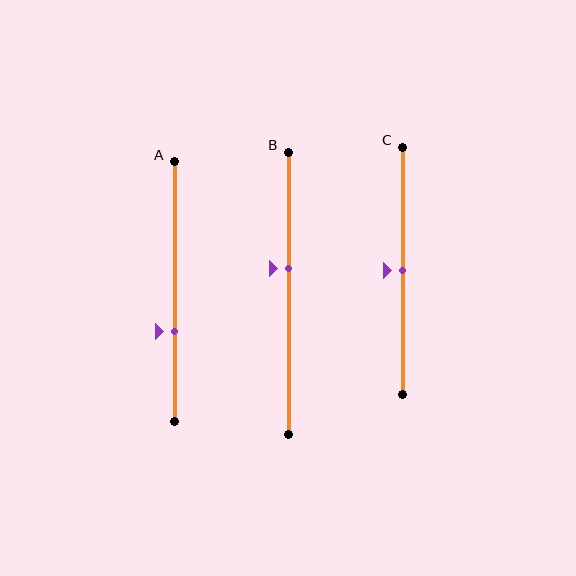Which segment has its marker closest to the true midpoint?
Segment C has its marker closest to the true midpoint.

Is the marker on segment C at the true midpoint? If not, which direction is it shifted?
Yes, the marker on segment C is at the true midpoint.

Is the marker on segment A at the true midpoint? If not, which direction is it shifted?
No, the marker on segment A is shifted downward by about 15% of the segment length.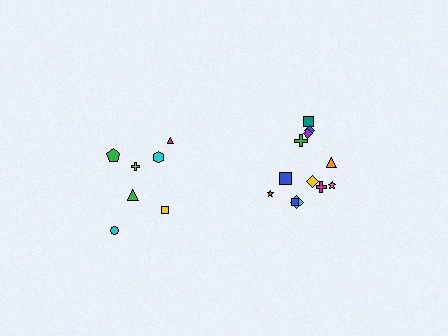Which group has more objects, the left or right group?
The right group.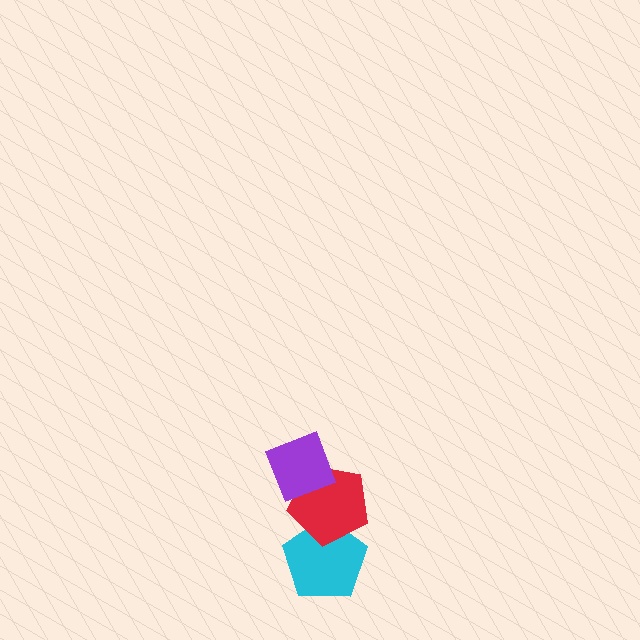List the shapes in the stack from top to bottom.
From top to bottom: the purple diamond, the red pentagon, the cyan pentagon.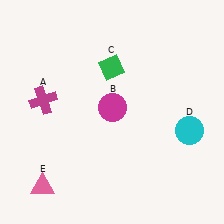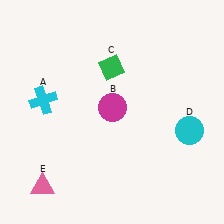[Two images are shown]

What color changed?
The cross (A) changed from magenta in Image 1 to cyan in Image 2.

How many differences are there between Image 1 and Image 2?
There is 1 difference between the two images.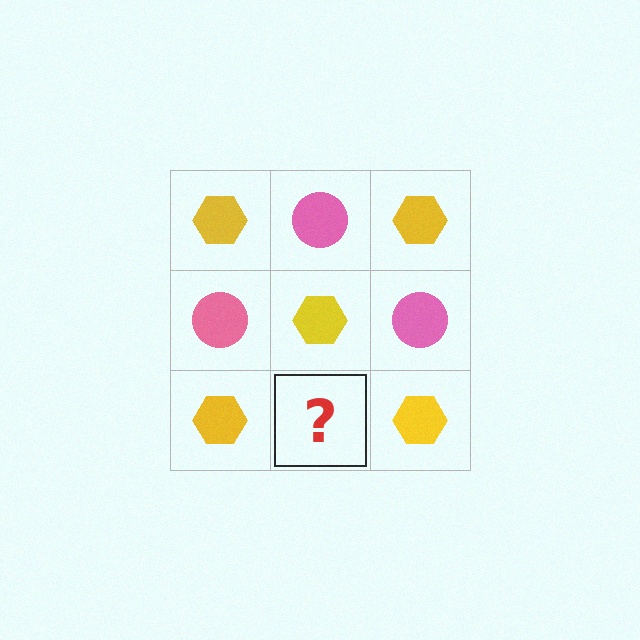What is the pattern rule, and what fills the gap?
The rule is that it alternates yellow hexagon and pink circle in a checkerboard pattern. The gap should be filled with a pink circle.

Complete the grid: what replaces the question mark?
The question mark should be replaced with a pink circle.